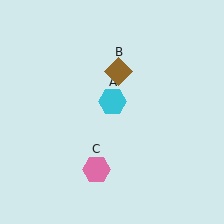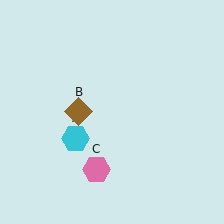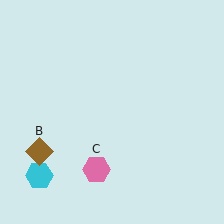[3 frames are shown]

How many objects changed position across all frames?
2 objects changed position: cyan hexagon (object A), brown diamond (object B).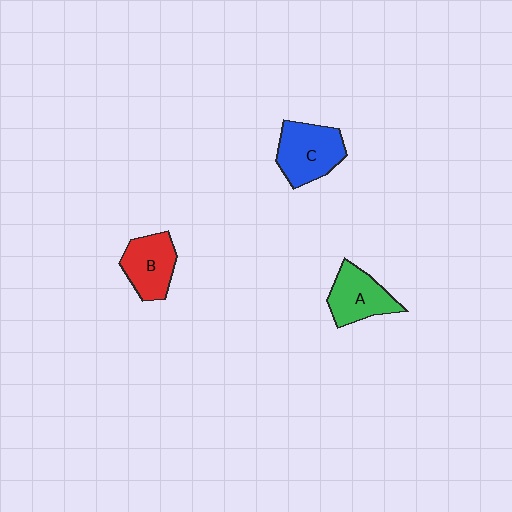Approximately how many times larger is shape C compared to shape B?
Approximately 1.2 times.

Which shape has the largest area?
Shape C (blue).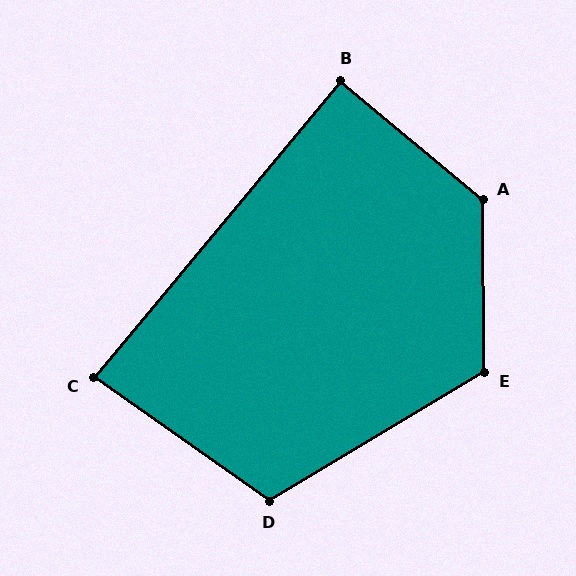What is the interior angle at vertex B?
Approximately 90 degrees (approximately right).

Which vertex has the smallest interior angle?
C, at approximately 85 degrees.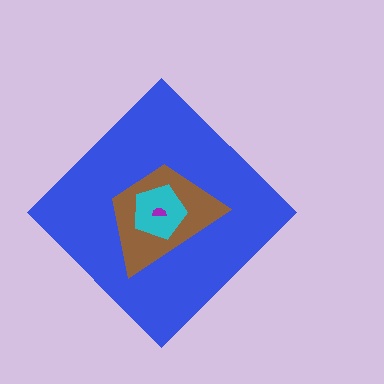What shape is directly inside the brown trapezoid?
The cyan pentagon.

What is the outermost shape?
The blue diamond.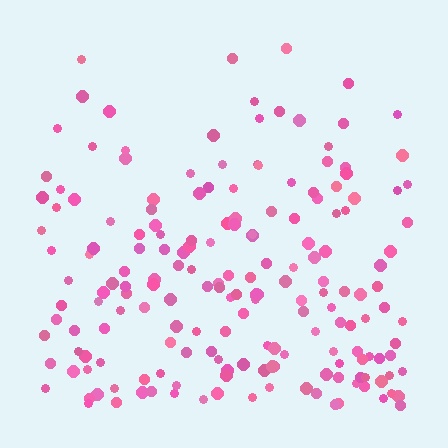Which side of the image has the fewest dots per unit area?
The top.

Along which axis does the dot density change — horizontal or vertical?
Vertical.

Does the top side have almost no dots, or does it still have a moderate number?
Still a moderate number, just noticeably fewer than the bottom.